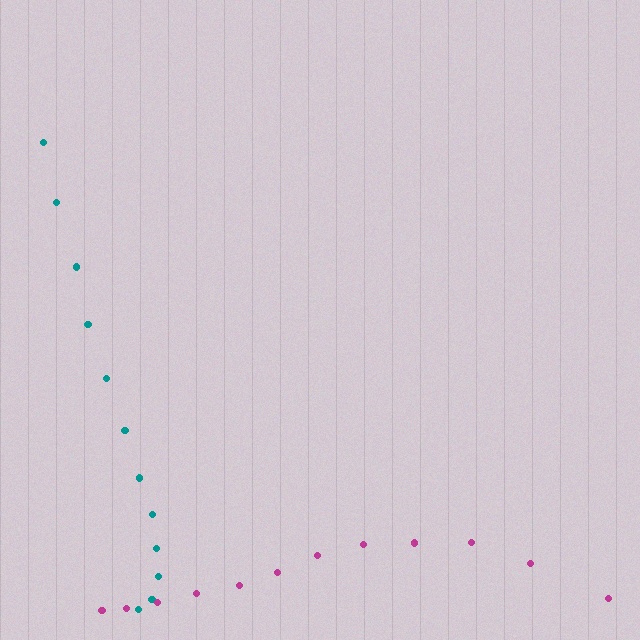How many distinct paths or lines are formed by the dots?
There are 2 distinct paths.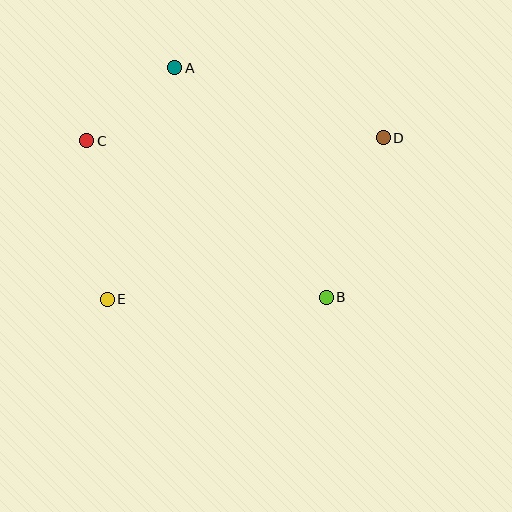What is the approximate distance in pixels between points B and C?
The distance between B and C is approximately 286 pixels.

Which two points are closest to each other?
Points A and C are closest to each other.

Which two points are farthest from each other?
Points D and E are farthest from each other.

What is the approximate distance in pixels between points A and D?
The distance between A and D is approximately 220 pixels.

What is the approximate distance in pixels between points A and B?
The distance between A and B is approximately 275 pixels.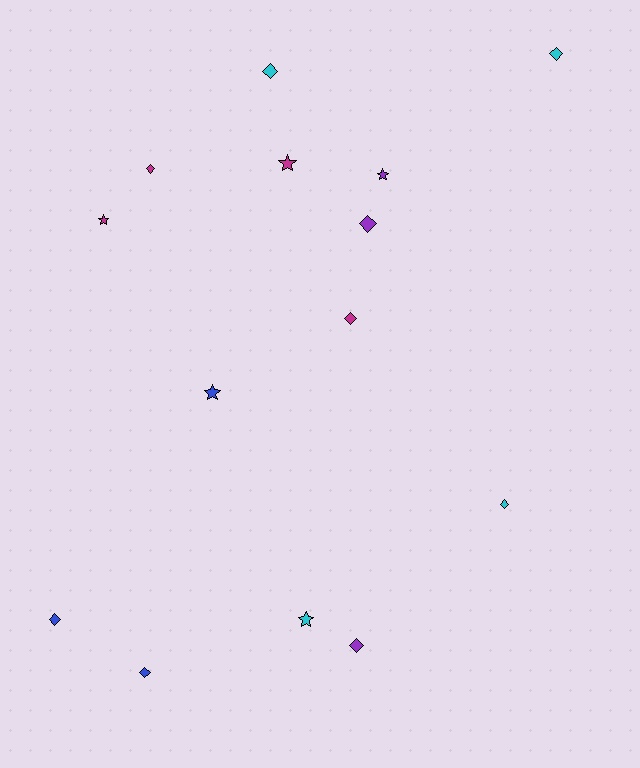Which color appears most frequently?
Magenta, with 4 objects.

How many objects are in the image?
There are 14 objects.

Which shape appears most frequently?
Diamond, with 9 objects.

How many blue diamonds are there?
There are 2 blue diamonds.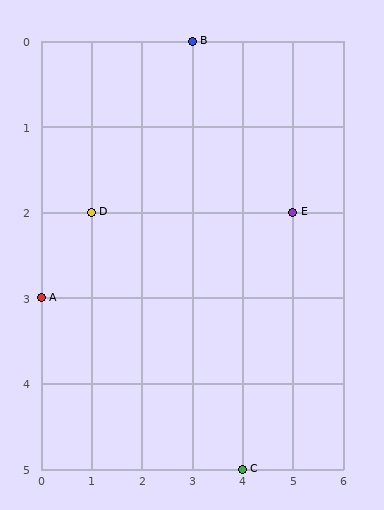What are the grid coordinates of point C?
Point C is at grid coordinates (4, 5).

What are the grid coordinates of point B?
Point B is at grid coordinates (3, 0).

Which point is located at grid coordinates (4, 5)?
Point C is at (4, 5).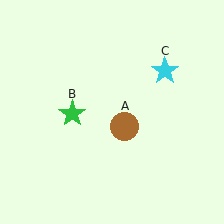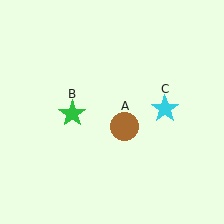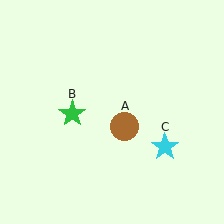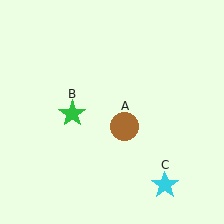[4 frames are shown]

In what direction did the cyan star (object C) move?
The cyan star (object C) moved down.